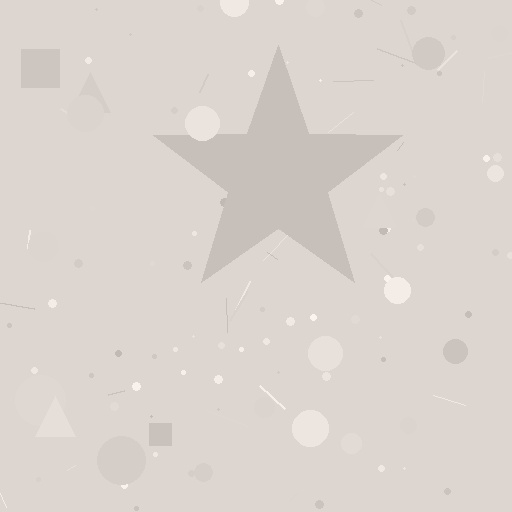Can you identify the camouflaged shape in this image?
The camouflaged shape is a star.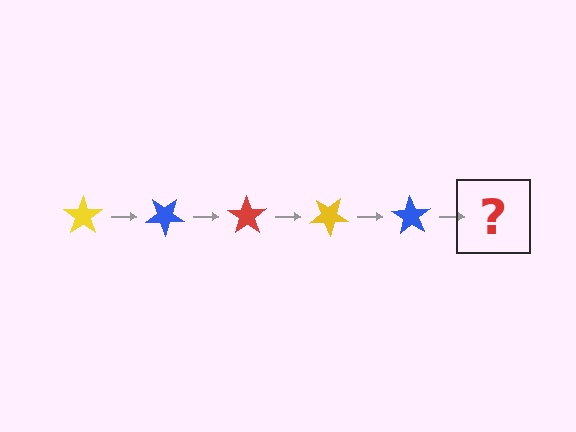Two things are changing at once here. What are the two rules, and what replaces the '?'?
The two rules are that it rotates 35 degrees each step and the color cycles through yellow, blue, and red. The '?' should be a red star, rotated 175 degrees from the start.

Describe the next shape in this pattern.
It should be a red star, rotated 175 degrees from the start.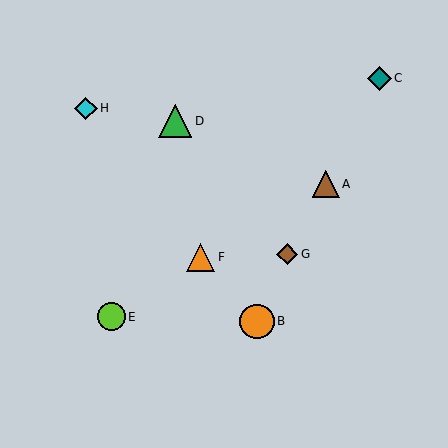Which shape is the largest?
The orange circle (labeled B) is the largest.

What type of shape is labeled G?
Shape G is a brown diamond.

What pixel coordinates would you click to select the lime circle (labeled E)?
Click at (111, 317) to select the lime circle E.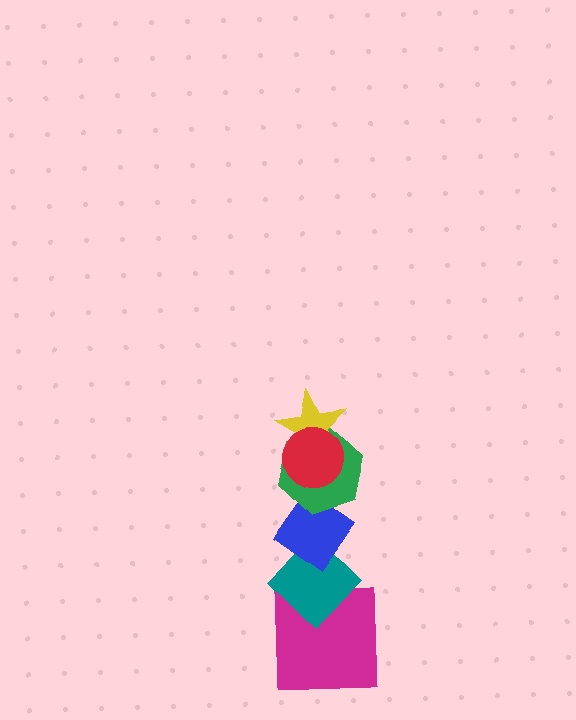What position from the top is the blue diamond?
The blue diamond is 4th from the top.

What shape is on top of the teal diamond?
The blue diamond is on top of the teal diamond.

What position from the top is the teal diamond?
The teal diamond is 5th from the top.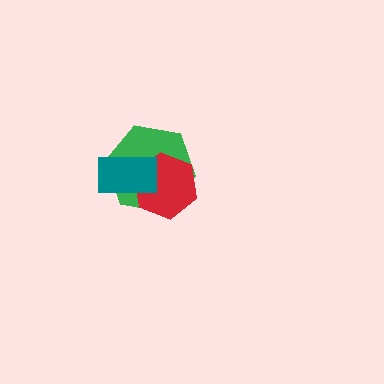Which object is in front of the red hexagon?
The teal rectangle is in front of the red hexagon.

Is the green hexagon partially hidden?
Yes, it is partially covered by another shape.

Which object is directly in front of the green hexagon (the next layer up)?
The red hexagon is directly in front of the green hexagon.